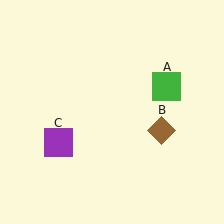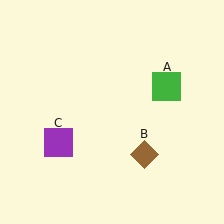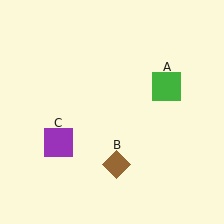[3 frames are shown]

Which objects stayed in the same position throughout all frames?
Green square (object A) and purple square (object C) remained stationary.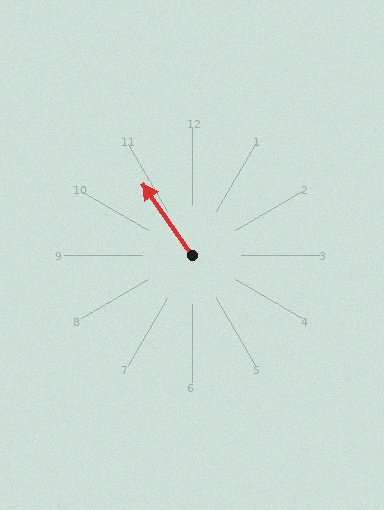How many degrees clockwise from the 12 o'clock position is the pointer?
Approximately 325 degrees.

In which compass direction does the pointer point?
Northwest.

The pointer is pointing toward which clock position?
Roughly 11 o'clock.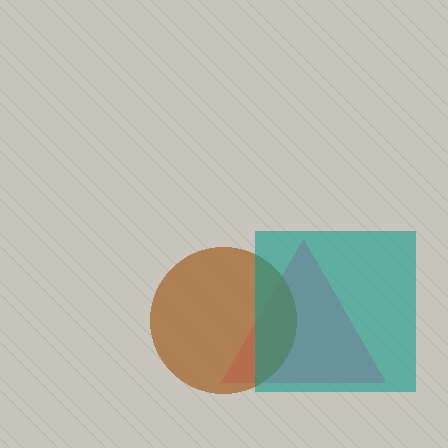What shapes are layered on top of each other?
The layered shapes are: a pink triangle, a brown circle, a teal square.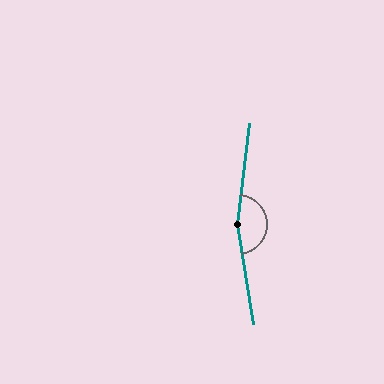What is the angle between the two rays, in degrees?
Approximately 164 degrees.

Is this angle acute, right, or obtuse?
It is obtuse.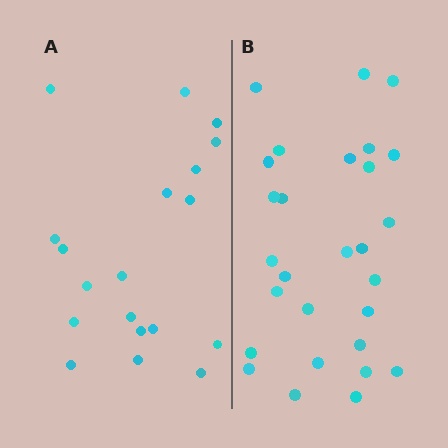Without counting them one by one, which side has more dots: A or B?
Region B (the right region) has more dots.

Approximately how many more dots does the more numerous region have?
Region B has roughly 8 or so more dots than region A.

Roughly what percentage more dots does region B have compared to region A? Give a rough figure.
About 45% more.